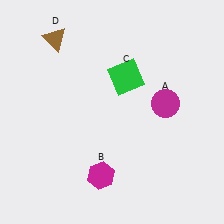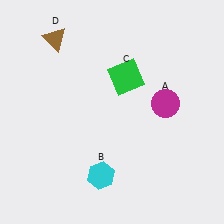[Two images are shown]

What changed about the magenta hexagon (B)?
In Image 1, B is magenta. In Image 2, it changed to cyan.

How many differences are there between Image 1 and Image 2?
There is 1 difference between the two images.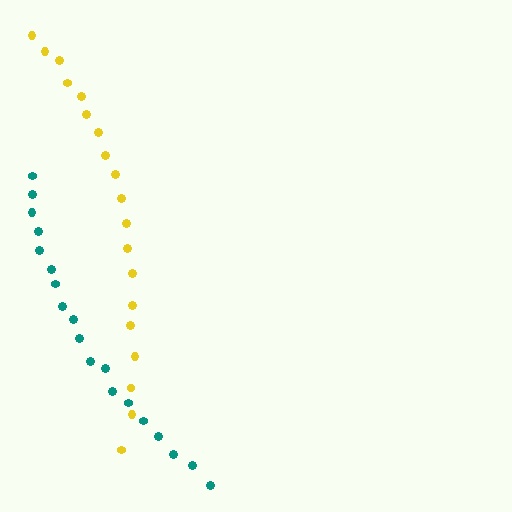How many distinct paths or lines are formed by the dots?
There are 2 distinct paths.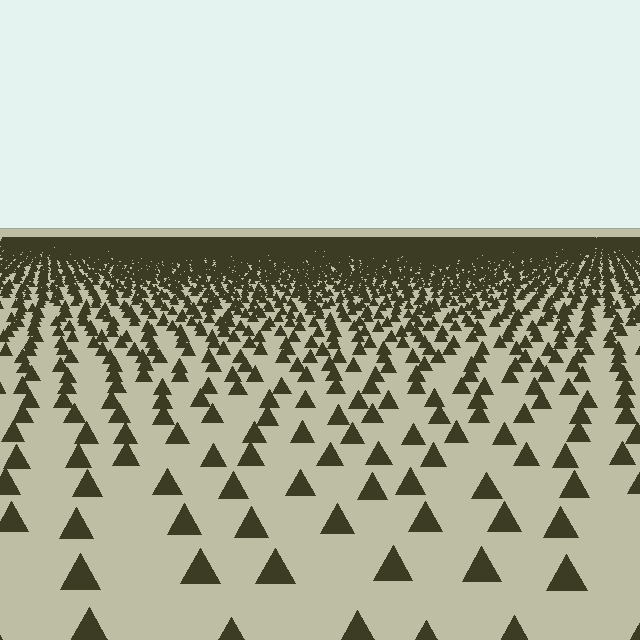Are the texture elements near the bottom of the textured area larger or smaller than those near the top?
Larger. Near the bottom, elements are closer to the viewer and appear at a bigger on-screen size.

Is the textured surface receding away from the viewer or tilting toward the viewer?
The surface is receding away from the viewer. Texture elements get smaller and denser toward the top.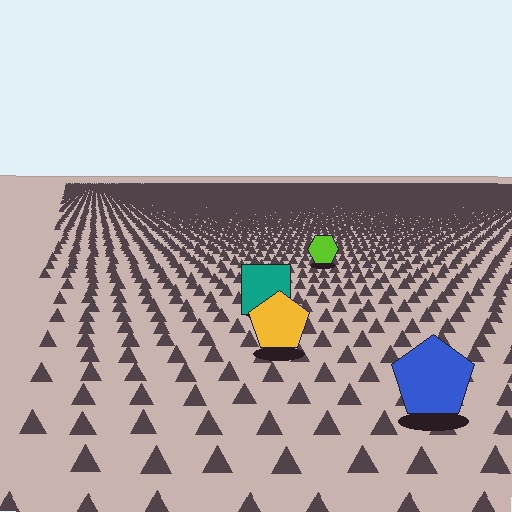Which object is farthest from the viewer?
The lime hexagon is farthest from the viewer. It appears smaller and the ground texture around it is denser.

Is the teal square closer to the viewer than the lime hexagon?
Yes. The teal square is closer — you can tell from the texture gradient: the ground texture is coarser near it.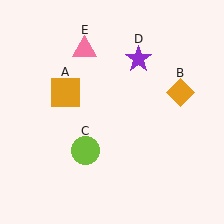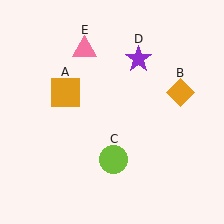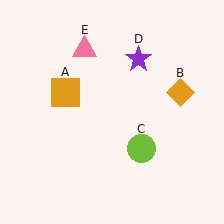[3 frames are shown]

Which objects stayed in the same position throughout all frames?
Orange square (object A) and orange diamond (object B) and purple star (object D) and pink triangle (object E) remained stationary.